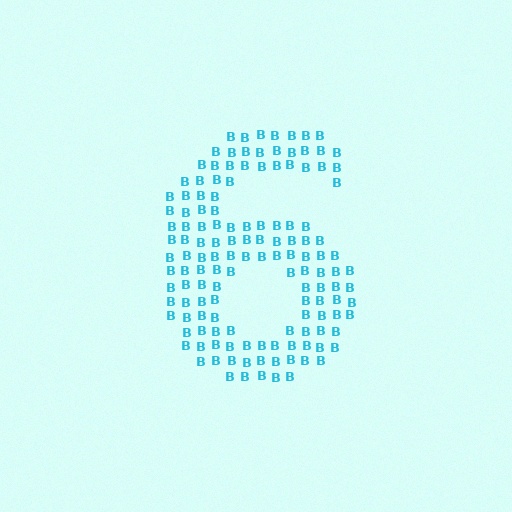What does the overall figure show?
The overall figure shows the digit 6.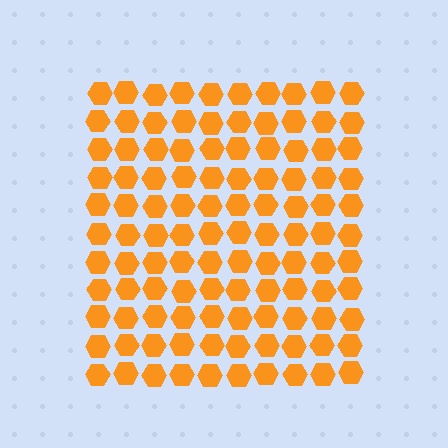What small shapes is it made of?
It is made of small hexagons.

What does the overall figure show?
The overall figure shows a square.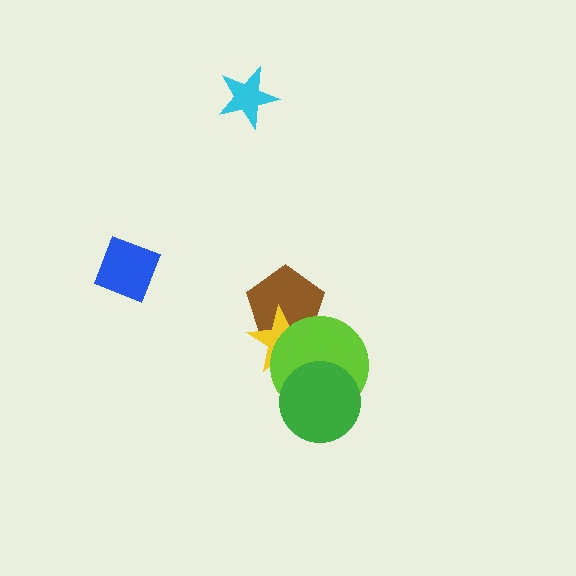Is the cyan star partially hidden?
No, no other shape covers it.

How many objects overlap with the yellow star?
2 objects overlap with the yellow star.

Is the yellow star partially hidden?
Yes, it is partially covered by another shape.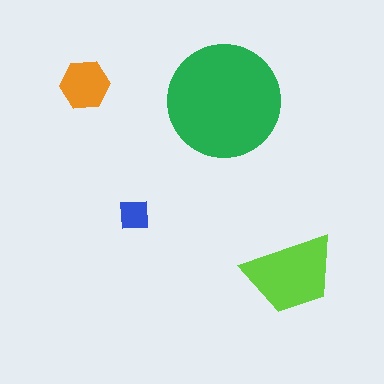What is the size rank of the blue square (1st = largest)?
4th.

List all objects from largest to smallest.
The green circle, the lime trapezoid, the orange hexagon, the blue square.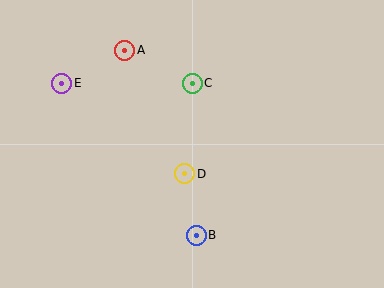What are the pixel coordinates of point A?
Point A is at (125, 50).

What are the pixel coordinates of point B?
Point B is at (196, 235).